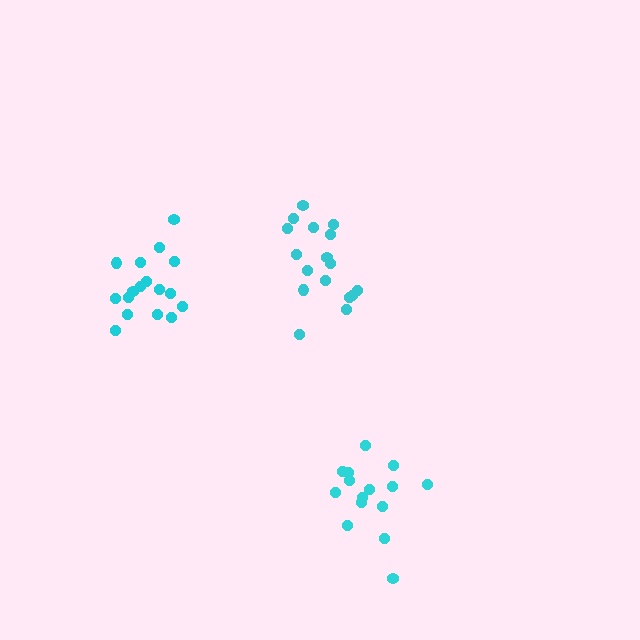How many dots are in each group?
Group 1: 15 dots, Group 2: 17 dots, Group 3: 17 dots (49 total).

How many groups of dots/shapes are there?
There are 3 groups.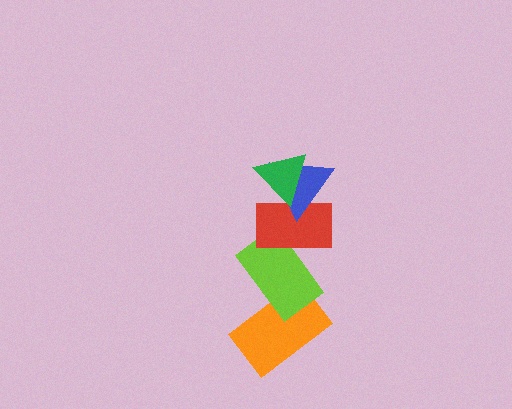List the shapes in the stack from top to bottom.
From top to bottom: the green triangle, the blue triangle, the red rectangle, the lime rectangle, the orange rectangle.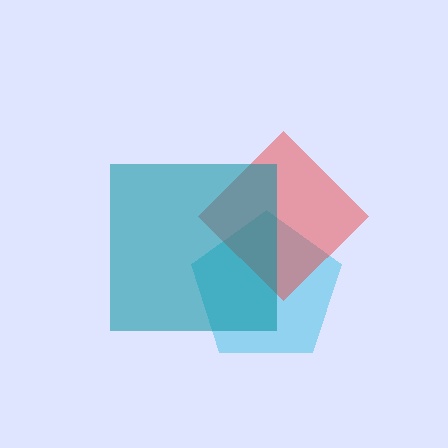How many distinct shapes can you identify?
There are 3 distinct shapes: a cyan pentagon, a red diamond, a teal square.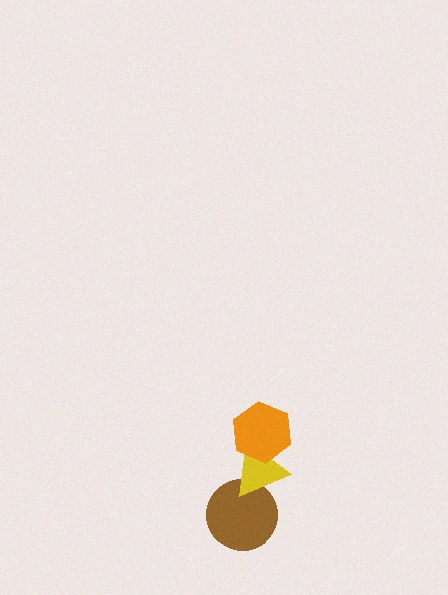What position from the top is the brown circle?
The brown circle is 3rd from the top.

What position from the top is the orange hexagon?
The orange hexagon is 1st from the top.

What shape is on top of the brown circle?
The yellow triangle is on top of the brown circle.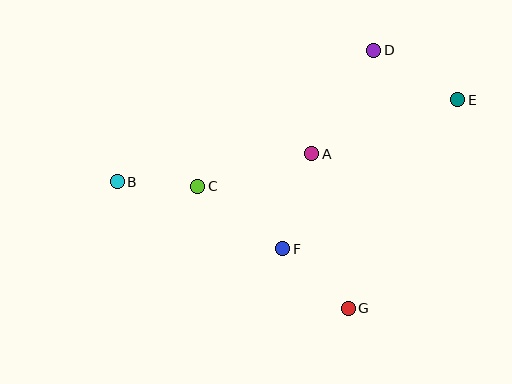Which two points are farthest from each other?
Points B and E are farthest from each other.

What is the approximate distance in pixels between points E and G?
The distance between E and G is approximately 235 pixels.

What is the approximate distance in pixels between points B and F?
The distance between B and F is approximately 178 pixels.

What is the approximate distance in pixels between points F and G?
The distance between F and G is approximately 89 pixels.